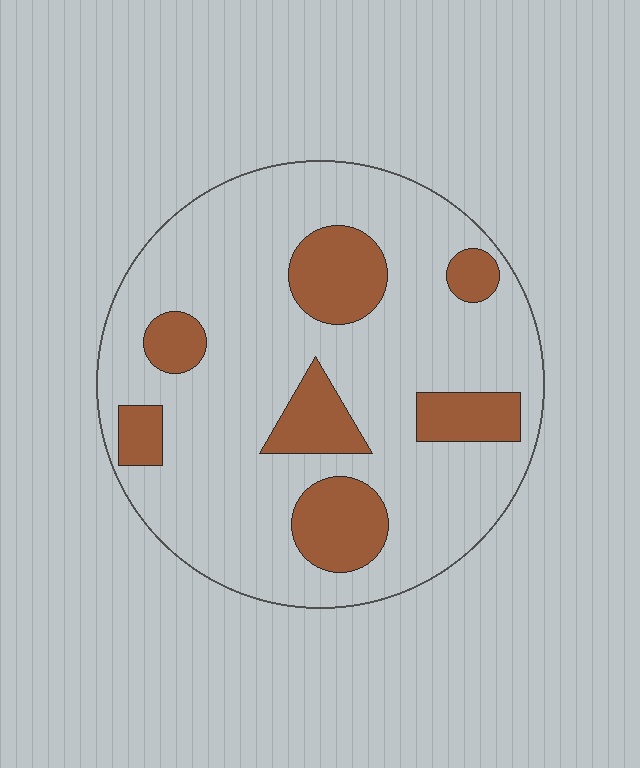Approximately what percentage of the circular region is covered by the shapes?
Approximately 20%.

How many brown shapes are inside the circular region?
7.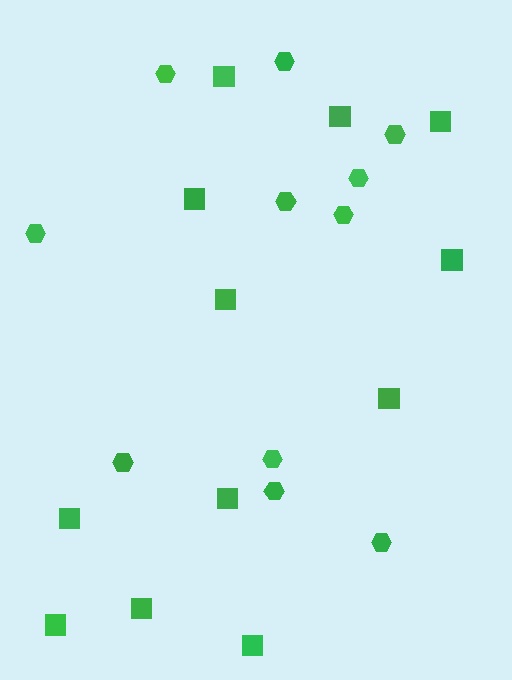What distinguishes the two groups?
There are 2 groups: one group of squares (12) and one group of hexagons (11).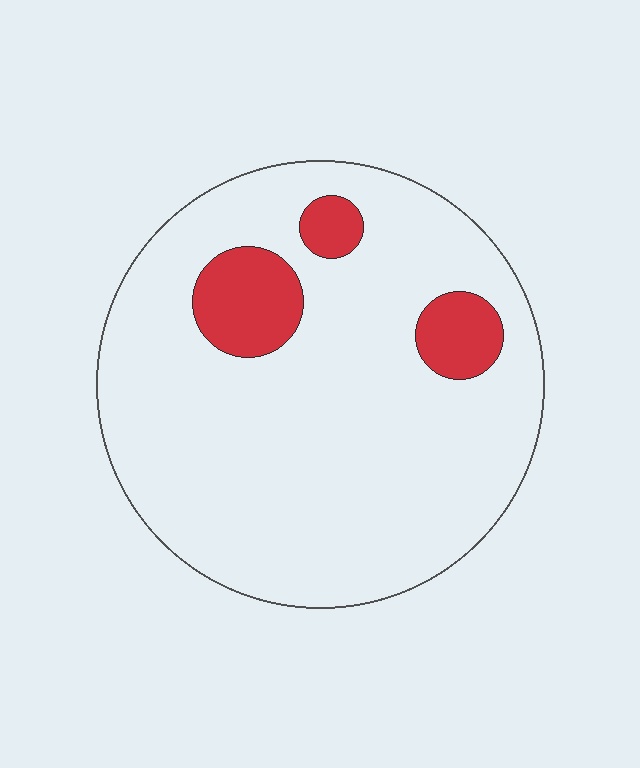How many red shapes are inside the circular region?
3.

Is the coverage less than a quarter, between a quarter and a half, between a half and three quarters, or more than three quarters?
Less than a quarter.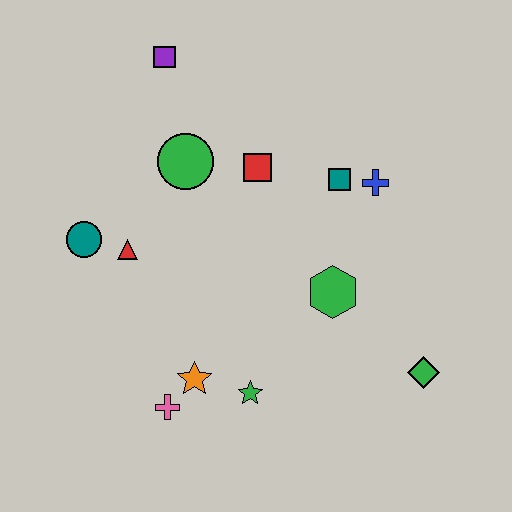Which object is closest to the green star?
The orange star is closest to the green star.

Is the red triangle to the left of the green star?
Yes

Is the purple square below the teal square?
No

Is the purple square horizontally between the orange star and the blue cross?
No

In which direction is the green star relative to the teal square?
The green star is below the teal square.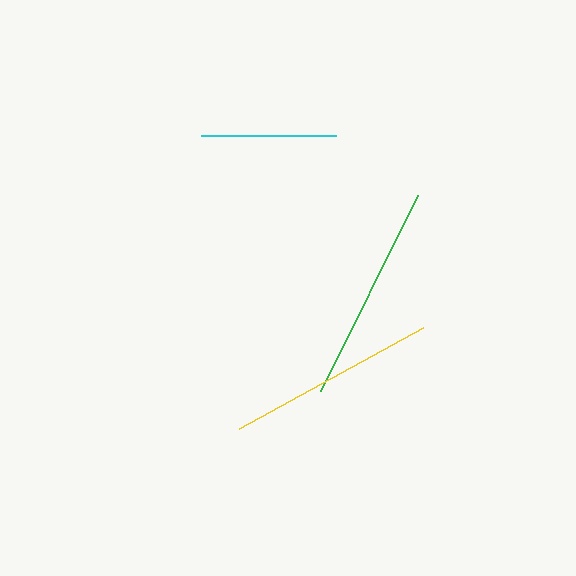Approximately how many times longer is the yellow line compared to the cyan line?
The yellow line is approximately 1.6 times the length of the cyan line.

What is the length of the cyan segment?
The cyan segment is approximately 134 pixels long.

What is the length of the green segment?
The green segment is approximately 219 pixels long.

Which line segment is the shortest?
The cyan line is the shortest at approximately 134 pixels.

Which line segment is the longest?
The green line is the longest at approximately 219 pixels.